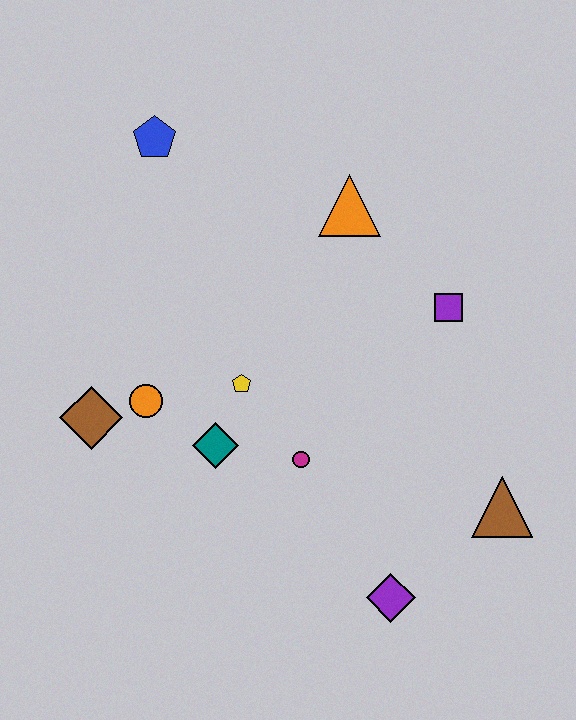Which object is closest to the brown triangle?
The purple diamond is closest to the brown triangle.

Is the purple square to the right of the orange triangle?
Yes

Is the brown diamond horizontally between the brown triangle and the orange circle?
No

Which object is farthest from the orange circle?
The brown triangle is farthest from the orange circle.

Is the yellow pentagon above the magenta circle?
Yes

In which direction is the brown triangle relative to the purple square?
The brown triangle is below the purple square.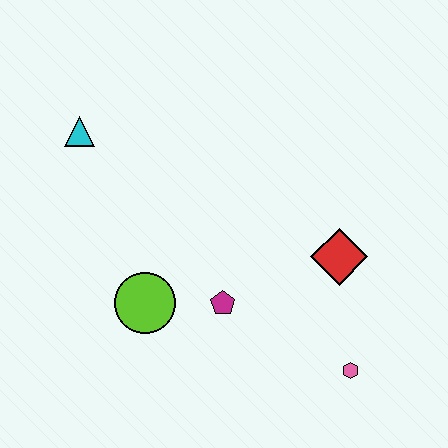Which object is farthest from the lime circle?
The pink hexagon is farthest from the lime circle.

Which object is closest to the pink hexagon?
The red diamond is closest to the pink hexagon.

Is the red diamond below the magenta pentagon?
No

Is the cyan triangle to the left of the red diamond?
Yes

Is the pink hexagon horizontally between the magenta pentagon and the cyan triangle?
No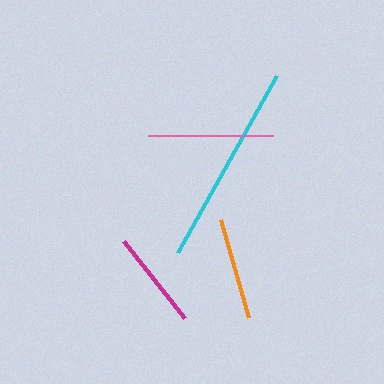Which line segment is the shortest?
The magenta line is the shortest at approximately 98 pixels.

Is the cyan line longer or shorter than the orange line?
The cyan line is longer than the orange line.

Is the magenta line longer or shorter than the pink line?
The pink line is longer than the magenta line.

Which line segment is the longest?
The cyan line is the longest at approximately 203 pixels.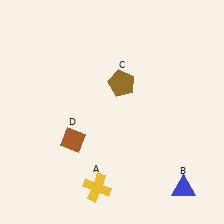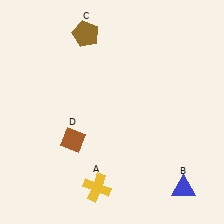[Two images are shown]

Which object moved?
The brown pentagon (C) moved up.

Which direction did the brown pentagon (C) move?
The brown pentagon (C) moved up.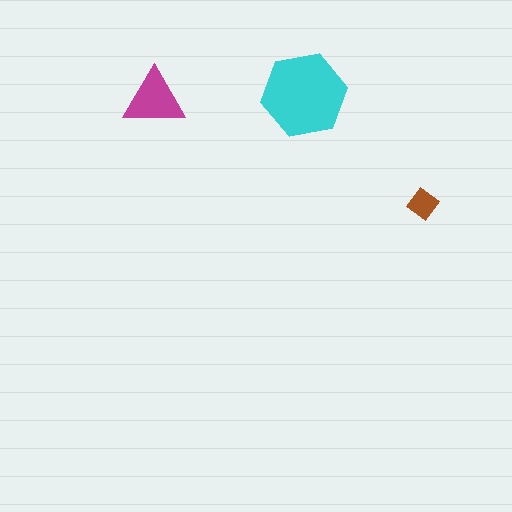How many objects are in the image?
There are 3 objects in the image.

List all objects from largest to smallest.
The cyan hexagon, the magenta triangle, the brown diamond.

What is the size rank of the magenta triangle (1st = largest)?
2nd.